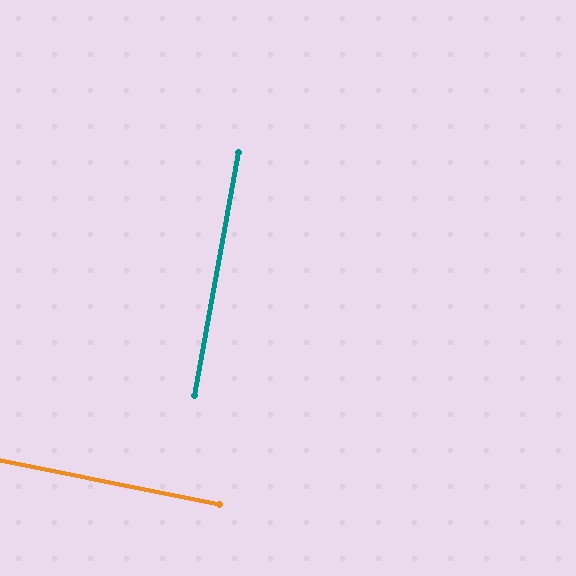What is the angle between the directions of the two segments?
Approximately 89 degrees.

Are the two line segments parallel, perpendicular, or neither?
Perpendicular — they meet at approximately 89°.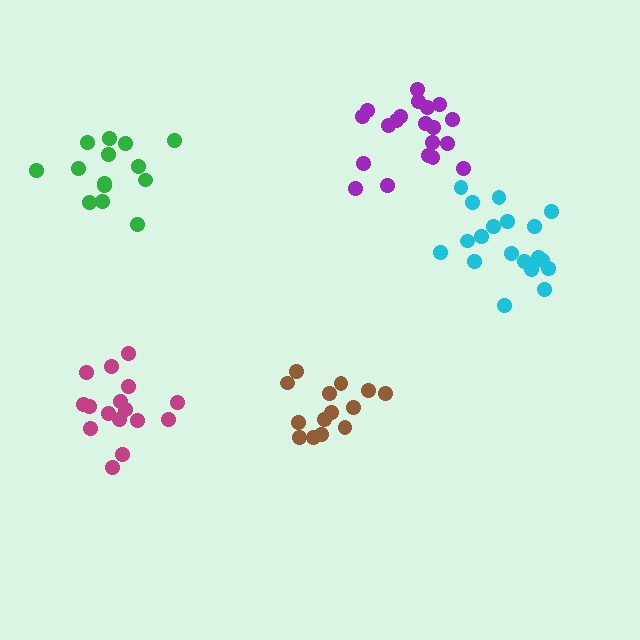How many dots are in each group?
Group 1: 20 dots, Group 2: 15 dots, Group 3: 19 dots, Group 4: 16 dots, Group 5: 14 dots (84 total).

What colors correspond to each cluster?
The clusters are colored: purple, brown, cyan, magenta, green.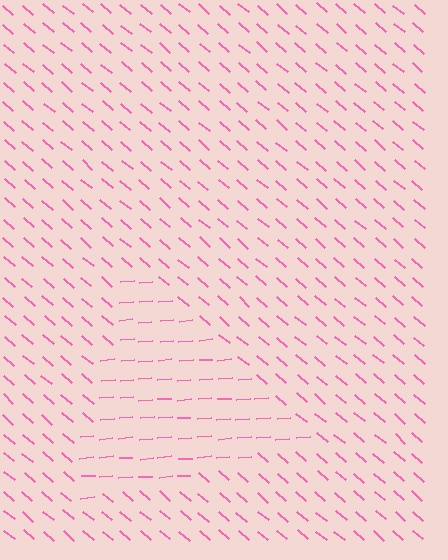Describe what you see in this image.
The image is filled with small pink line segments. A triangle region in the image has lines oriented differently from the surrounding lines, creating a visible texture boundary.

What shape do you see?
I see a triangle.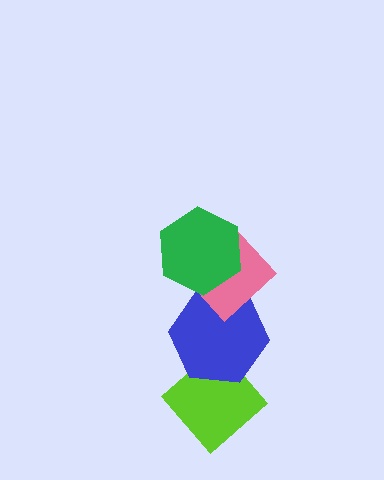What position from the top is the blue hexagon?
The blue hexagon is 3rd from the top.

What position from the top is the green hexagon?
The green hexagon is 1st from the top.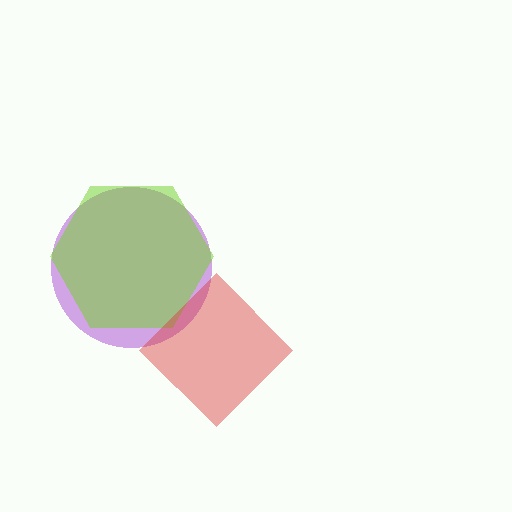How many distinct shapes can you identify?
There are 3 distinct shapes: a purple circle, a lime hexagon, a red diamond.